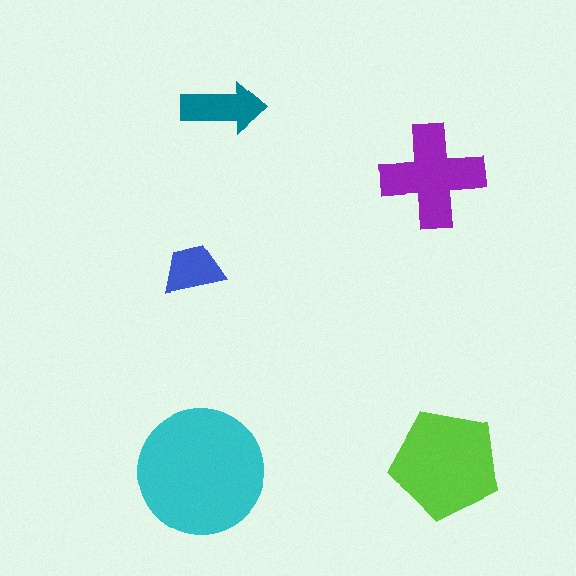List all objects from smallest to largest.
The blue trapezoid, the teal arrow, the purple cross, the lime pentagon, the cyan circle.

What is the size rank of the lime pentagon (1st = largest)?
2nd.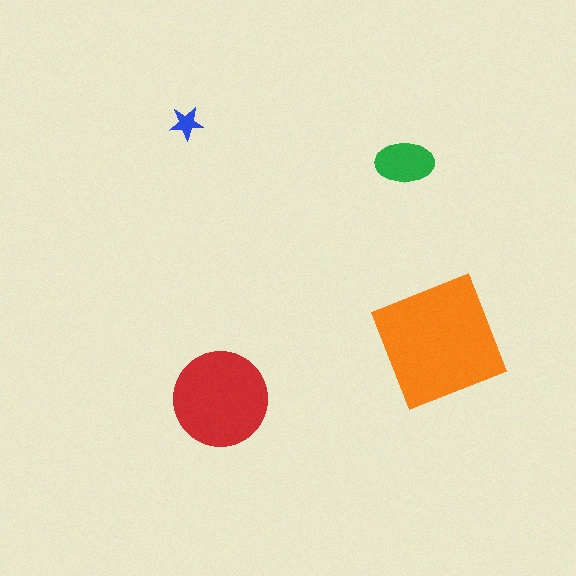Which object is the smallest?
The blue star.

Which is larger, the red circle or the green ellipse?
The red circle.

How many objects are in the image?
There are 4 objects in the image.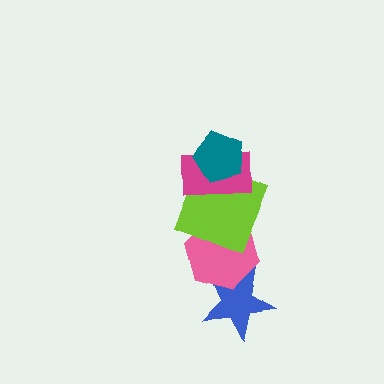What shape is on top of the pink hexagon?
The lime square is on top of the pink hexagon.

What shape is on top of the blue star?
The pink hexagon is on top of the blue star.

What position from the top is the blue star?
The blue star is 5th from the top.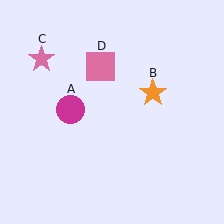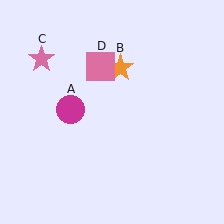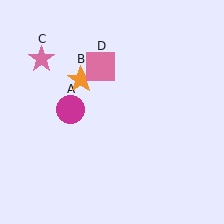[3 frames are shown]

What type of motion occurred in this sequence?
The orange star (object B) rotated counterclockwise around the center of the scene.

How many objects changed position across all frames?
1 object changed position: orange star (object B).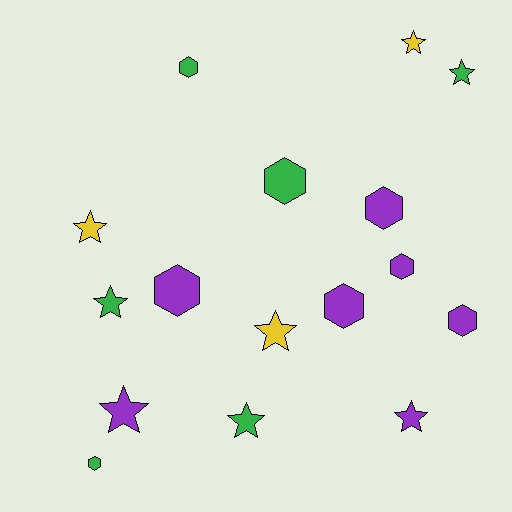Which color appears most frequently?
Purple, with 7 objects.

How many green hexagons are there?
There are 3 green hexagons.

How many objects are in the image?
There are 16 objects.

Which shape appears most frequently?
Star, with 8 objects.